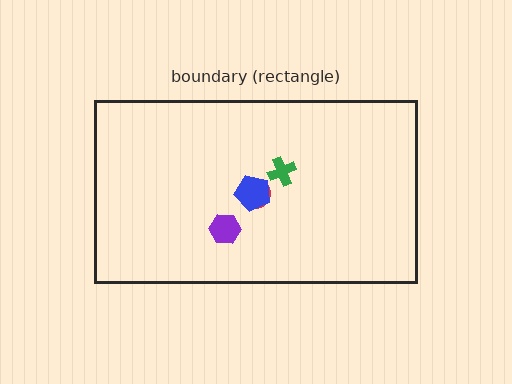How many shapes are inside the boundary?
4 inside, 0 outside.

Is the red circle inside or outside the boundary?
Inside.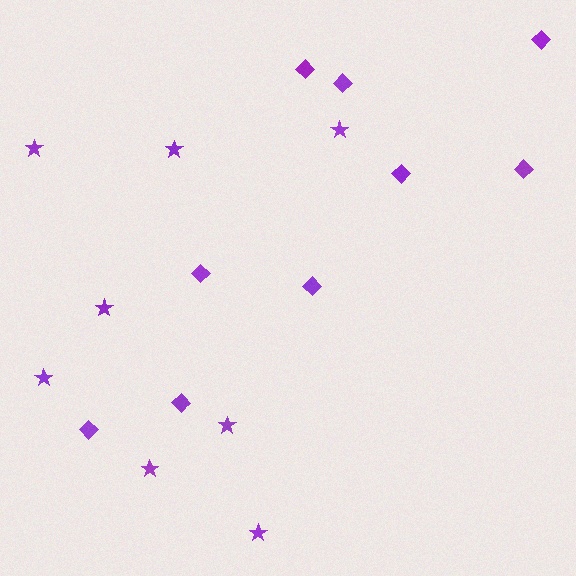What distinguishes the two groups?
There are 2 groups: one group of stars (8) and one group of diamonds (9).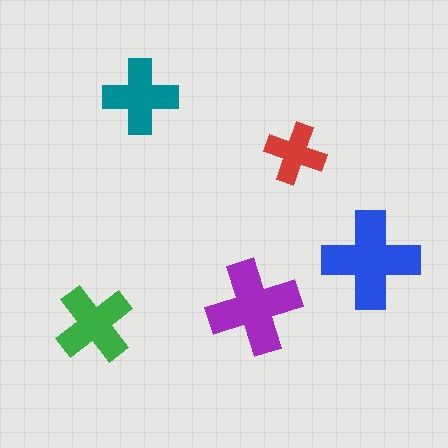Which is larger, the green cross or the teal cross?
The green one.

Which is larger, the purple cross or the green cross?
The purple one.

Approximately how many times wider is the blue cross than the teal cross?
About 1.5 times wider.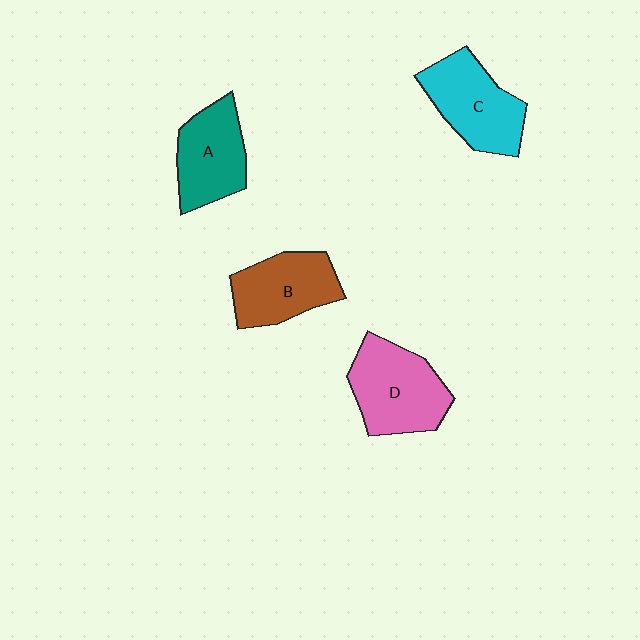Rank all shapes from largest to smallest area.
From largest to smallest: D (pink), C (cyan), B (brown), A (teal).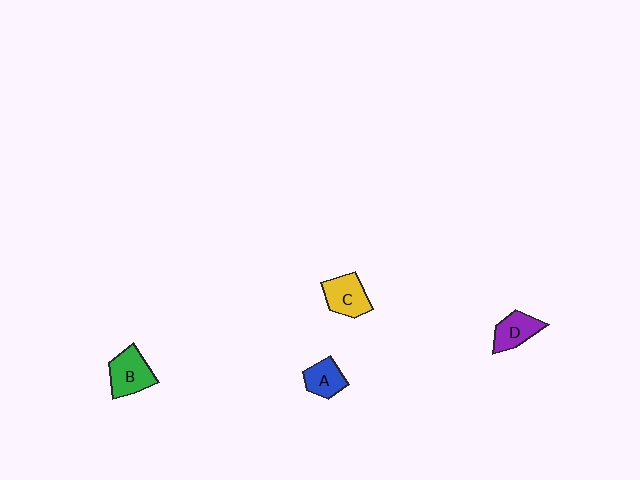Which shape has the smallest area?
Shape A (blue).